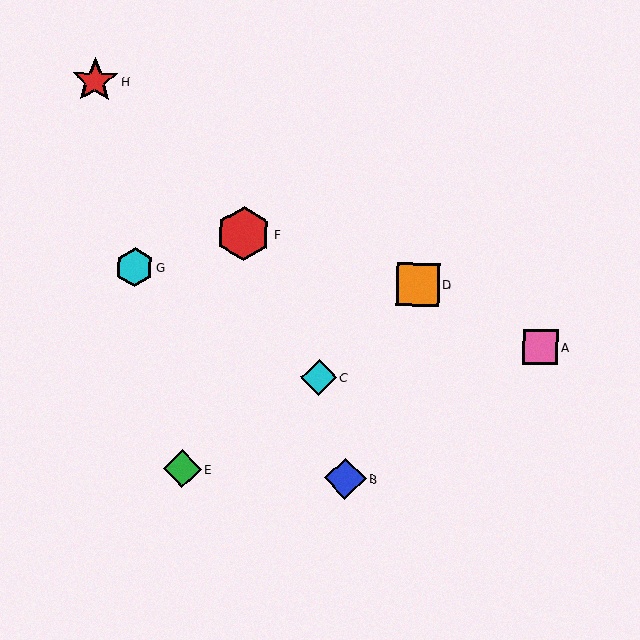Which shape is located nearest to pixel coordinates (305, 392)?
The cyan diamond (labeled C) at (319, 377) is nearest to that location.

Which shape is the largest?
The red hexagon (labeled F) is the largest.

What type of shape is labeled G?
Shape G is a cyan hexagon.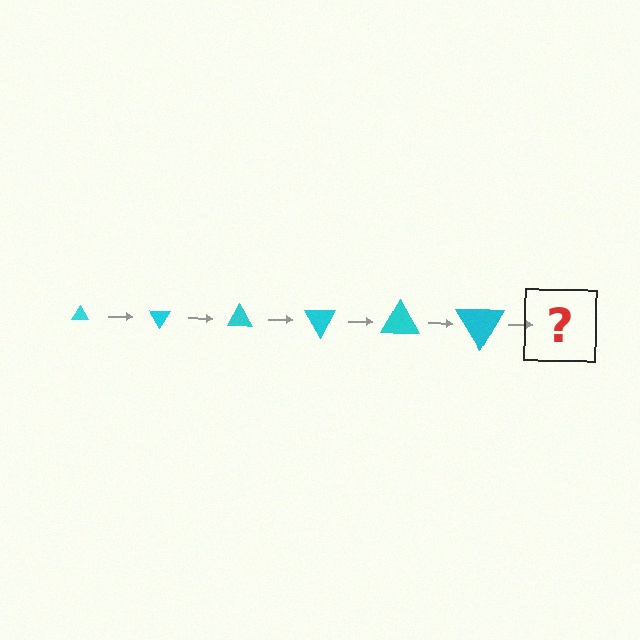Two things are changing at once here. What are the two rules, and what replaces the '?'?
The two rules are that the triangle grows larger each step and it rotates 60 degrees each step. The '?' should be a triangle, larger than the previous one and rotated 360 degrees from the start.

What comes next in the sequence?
The next element should be a triangle, larger than the previous one and rotated 360 degrees from the start.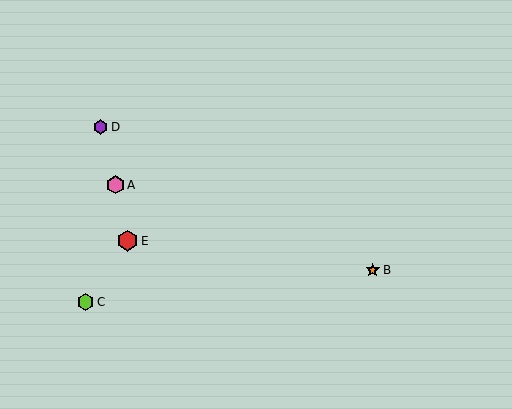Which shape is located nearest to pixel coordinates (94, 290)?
The lime hexagon (labeled C) at (86, 302) is nearest to that location.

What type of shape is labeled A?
Shape A is a pink hexagon.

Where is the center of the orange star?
The center of the orange star is at (373, 270).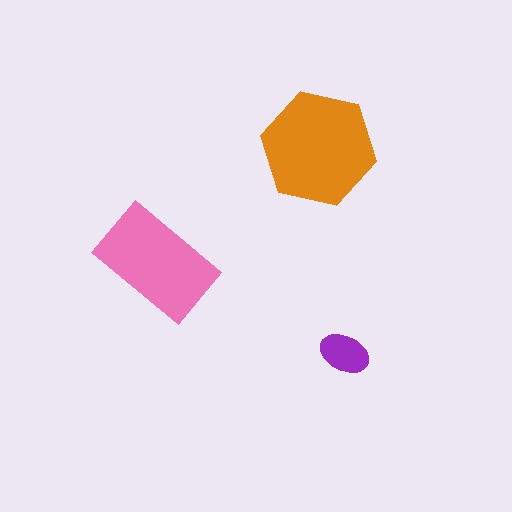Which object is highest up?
The orange hexagon is topmost.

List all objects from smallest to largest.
The purple ellipse, the pink rectangle, the orange hexagon.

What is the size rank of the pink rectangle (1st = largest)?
2nd.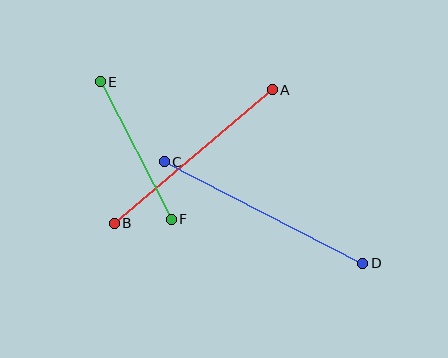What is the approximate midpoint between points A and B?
The midpoint is at approximately (193, 157) pixels.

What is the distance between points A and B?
The distance is approximately 207 pixels.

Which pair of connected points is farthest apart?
Points C and D are farthest apart.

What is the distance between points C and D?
The distance is approximately 223 pixels.